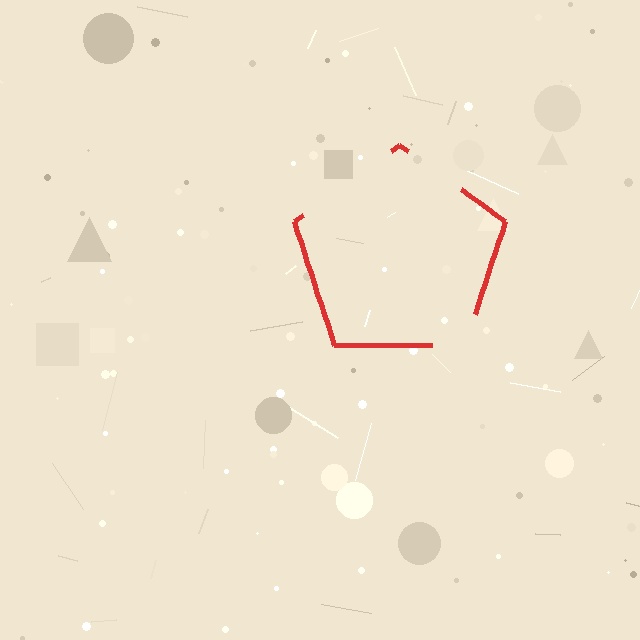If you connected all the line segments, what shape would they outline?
They would outline a pentagon.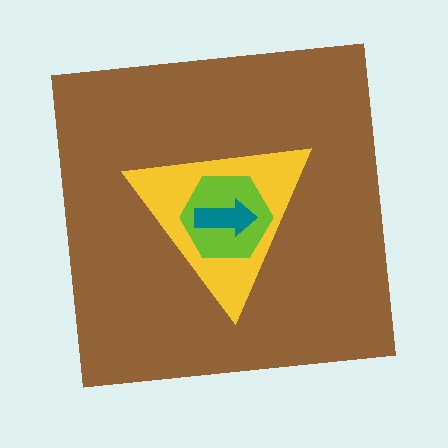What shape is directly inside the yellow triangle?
The lime hexagon.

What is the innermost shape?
The teal arrow.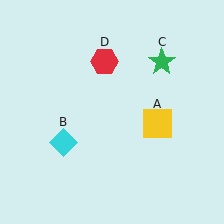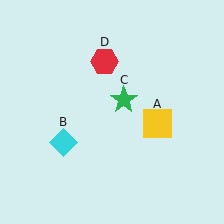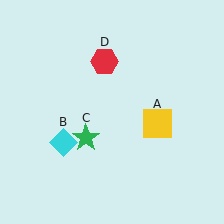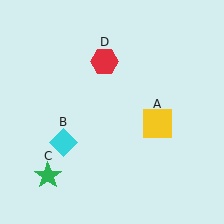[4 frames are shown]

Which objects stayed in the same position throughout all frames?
Yellow square (object A) and cyan diamond (object B) and red hexagon (object D) remained stationary.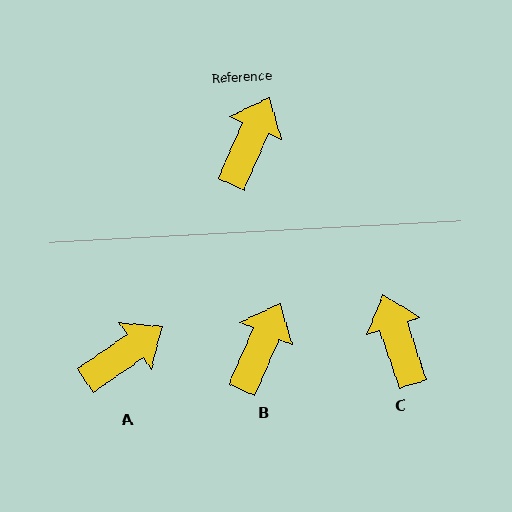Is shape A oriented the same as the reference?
No, it is off by about 32 degrees.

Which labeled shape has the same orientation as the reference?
B.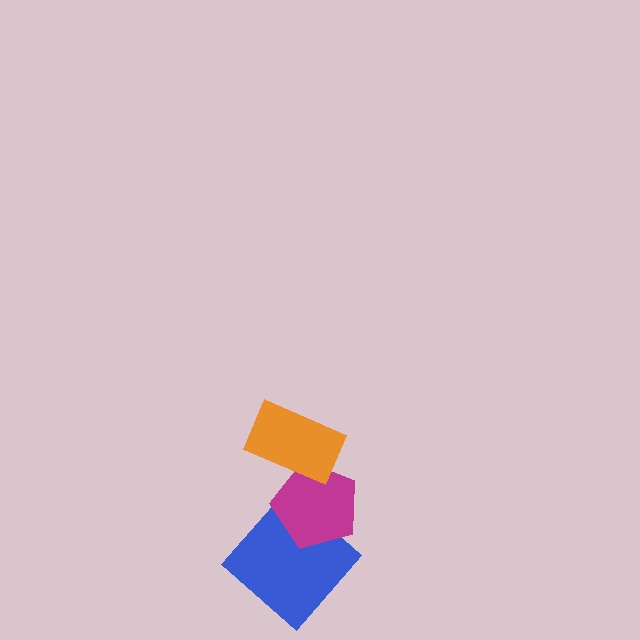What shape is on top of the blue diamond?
The magenta pentagon is on top of the blue diamond.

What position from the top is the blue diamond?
The blue diamond is 3rd from the top.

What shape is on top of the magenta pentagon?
The orange rectangle is on top of the magenta pentagon.